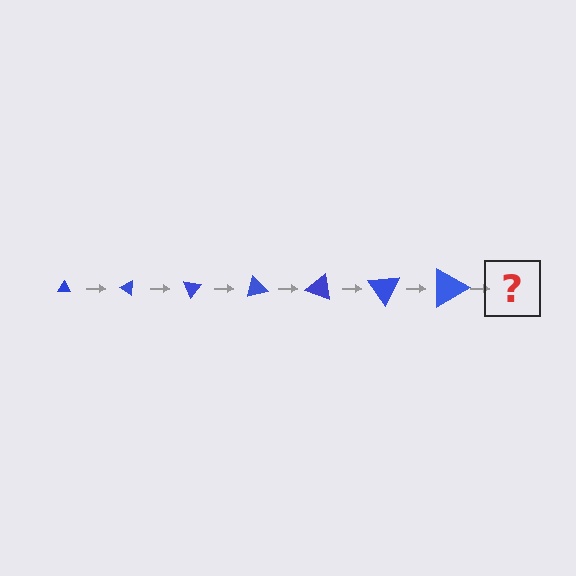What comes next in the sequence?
The next element should be a triangle, larger than the previous one and rotated 245 degrees from the start.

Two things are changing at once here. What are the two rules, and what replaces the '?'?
The two rules are that the triangle grows larger each step and it rotates 35 degrees each step. The '?' should be a triangle, larger than the previous one and rotated 245 degrees from the start.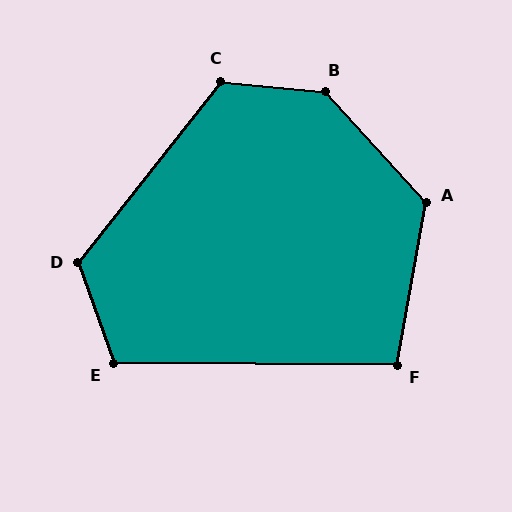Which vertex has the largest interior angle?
B, at approximately 138 degrees.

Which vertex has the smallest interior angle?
F, at approximately 100 degrees.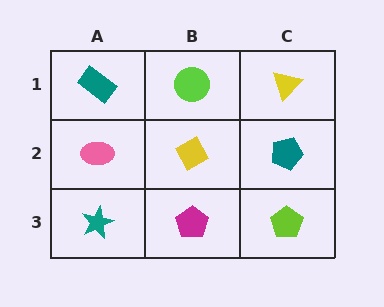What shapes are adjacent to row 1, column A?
A pink ellipse (row 2, column A), a lime circle (row 1, column B).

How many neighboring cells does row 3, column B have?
3.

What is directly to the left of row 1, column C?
A lime circle.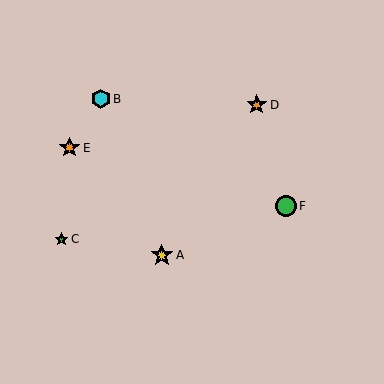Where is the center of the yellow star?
The center of the yellow star is at (162, 255).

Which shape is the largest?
The yellow star (labeled A) is the largest.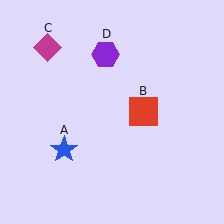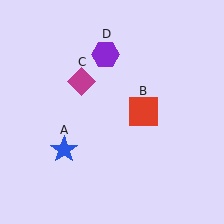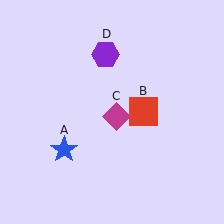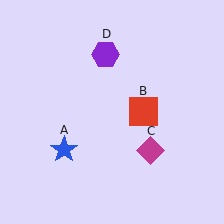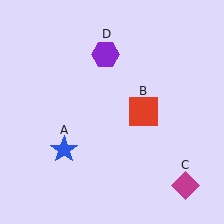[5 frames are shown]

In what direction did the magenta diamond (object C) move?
The magenta diamond (object C) moved down and to the right.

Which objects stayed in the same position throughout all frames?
Blue star (object A) and red square (object B) and purple hexagon (object D) remained stationary.